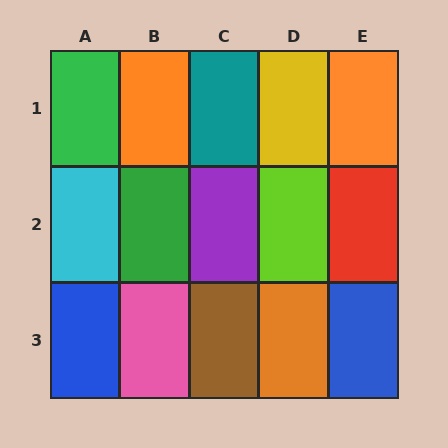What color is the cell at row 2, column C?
Purple.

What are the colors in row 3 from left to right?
Blue, pink, brown, orange, blue.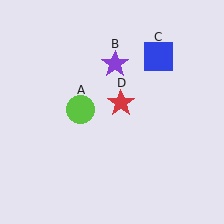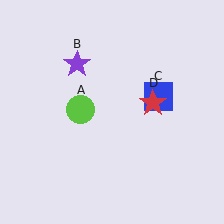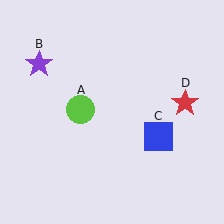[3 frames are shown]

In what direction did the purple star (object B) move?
The purple star (object B) moved left.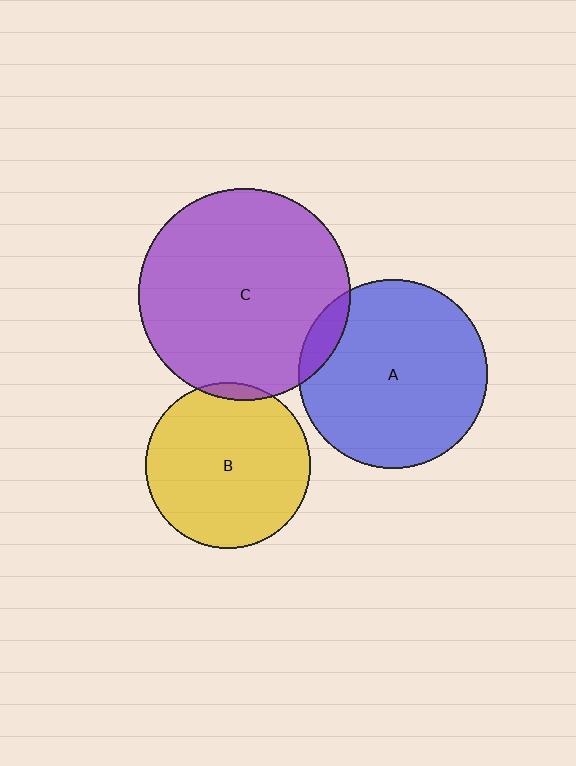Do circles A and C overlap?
Yes.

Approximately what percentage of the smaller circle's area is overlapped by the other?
Approximately 10%.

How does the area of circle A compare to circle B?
Approximately 1.3 times.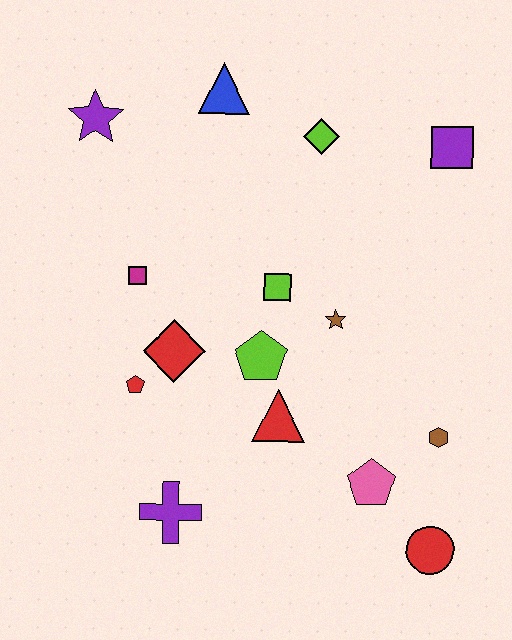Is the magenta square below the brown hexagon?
No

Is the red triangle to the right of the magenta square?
Yes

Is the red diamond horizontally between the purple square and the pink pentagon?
No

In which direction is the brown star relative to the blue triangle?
The brown star is below the blue triangle.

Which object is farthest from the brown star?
The purple star is farthest from the brown star.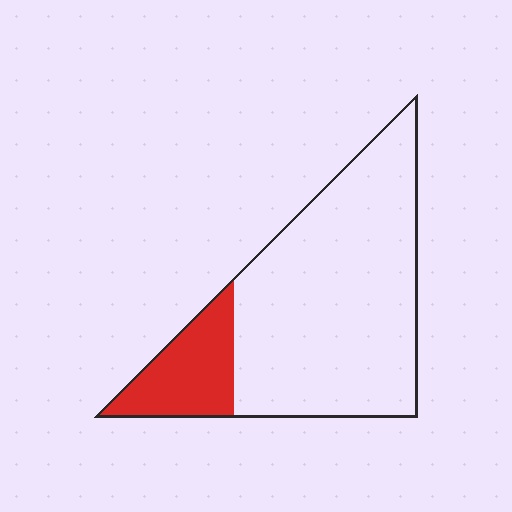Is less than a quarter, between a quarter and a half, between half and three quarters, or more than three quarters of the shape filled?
Less than a quarter.